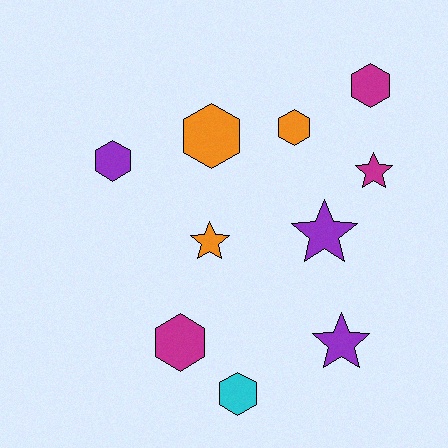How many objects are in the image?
There are 10 objects.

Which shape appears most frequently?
Hexagon, with 6 objects.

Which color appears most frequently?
Orange, with 3 objects.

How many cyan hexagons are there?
There is 1 cyan hexagon.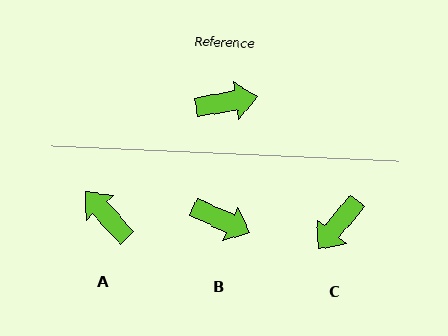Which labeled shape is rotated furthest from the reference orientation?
C, about 139 degrees away.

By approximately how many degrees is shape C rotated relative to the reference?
Approximately 139 degrees clockwise.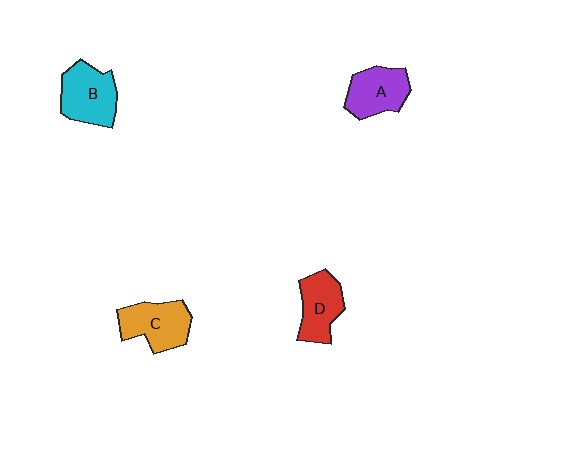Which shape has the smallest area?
Shape D (red).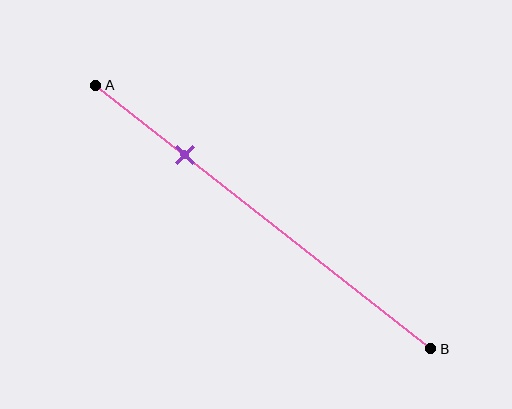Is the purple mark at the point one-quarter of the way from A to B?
Yes, the mark is approximately at the one-quarter point.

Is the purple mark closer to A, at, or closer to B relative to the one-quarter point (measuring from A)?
The purple mark is approximately at the one-quarter point of segment AB.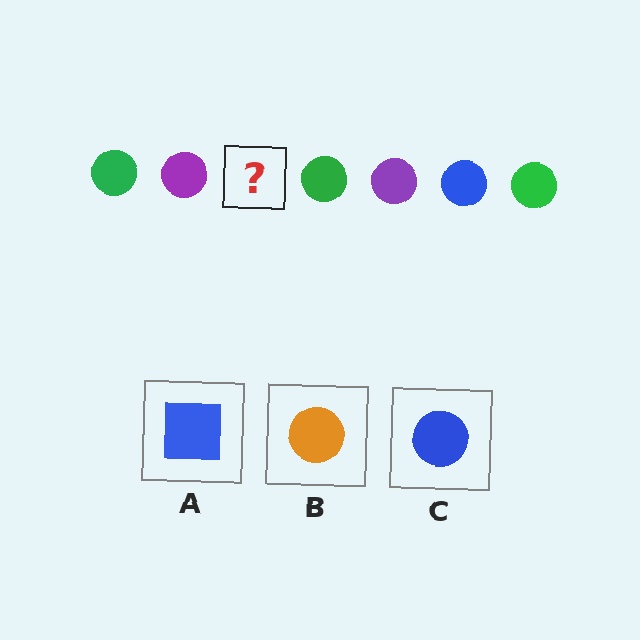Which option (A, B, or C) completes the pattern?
C.